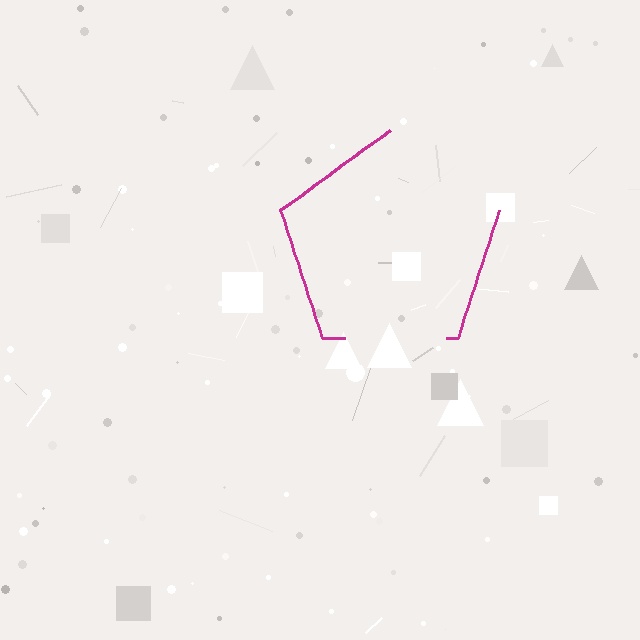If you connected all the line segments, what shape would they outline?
They would outline a pentagon.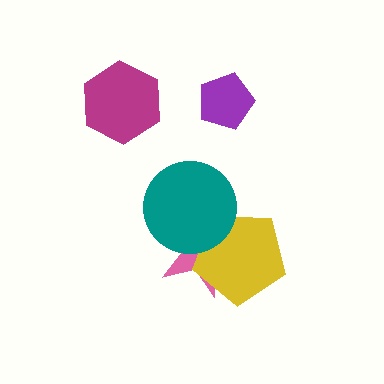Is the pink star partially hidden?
Yes, it is partially covered by another shape.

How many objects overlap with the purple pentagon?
0 objects overlap with the purple pentagon.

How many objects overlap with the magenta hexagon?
0 objects overlap with the magenta hexagon.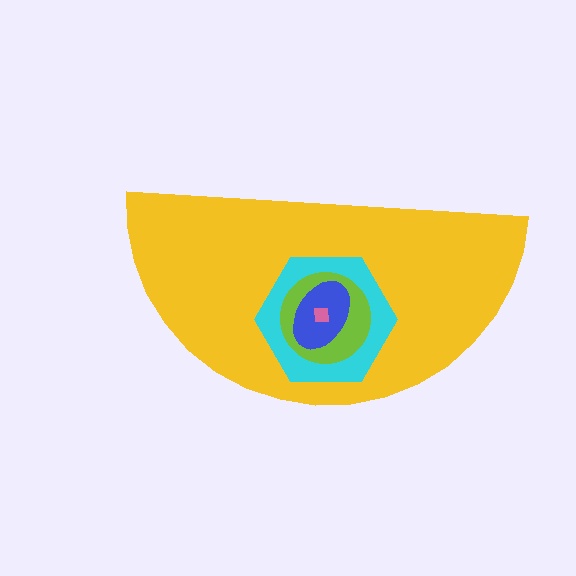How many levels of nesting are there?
5.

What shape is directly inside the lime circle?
The blue ellipse.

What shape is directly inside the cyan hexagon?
The lime circle.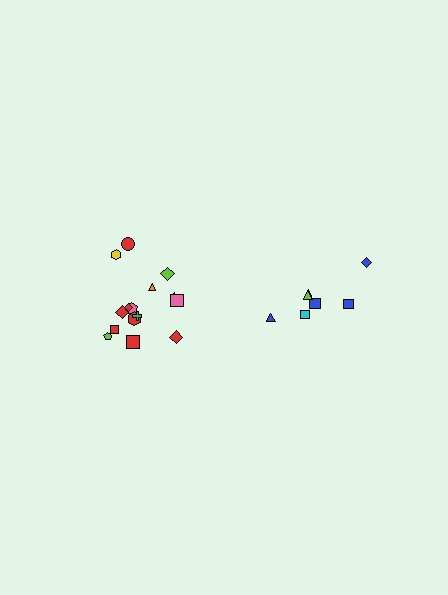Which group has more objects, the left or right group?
The left group.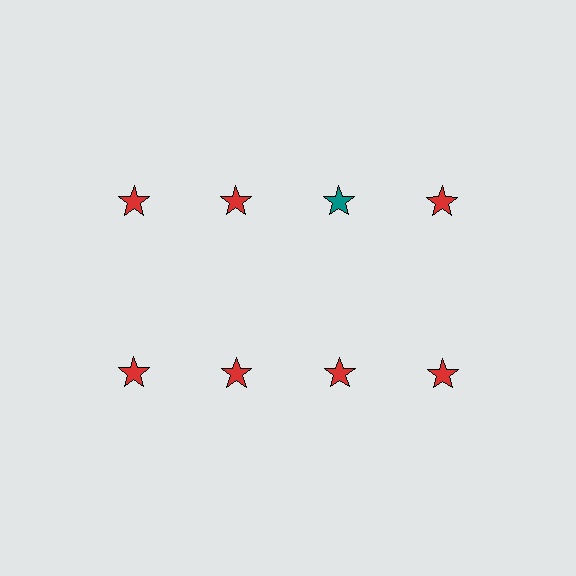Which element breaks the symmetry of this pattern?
The teal star in the top row, center column breaks the symmetry. All other shapes are red stars.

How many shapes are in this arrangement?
There are 8 shapes arranged in a grid pattern.